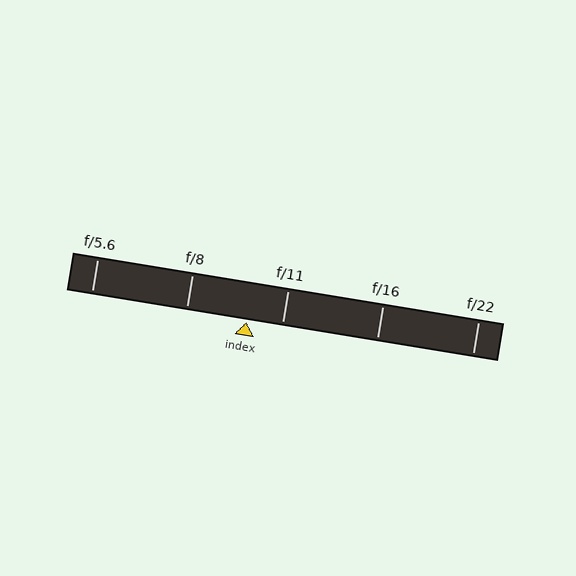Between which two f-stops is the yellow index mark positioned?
The index mark is between f/8 and f/11.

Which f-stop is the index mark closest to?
The index mark is closest to f/11.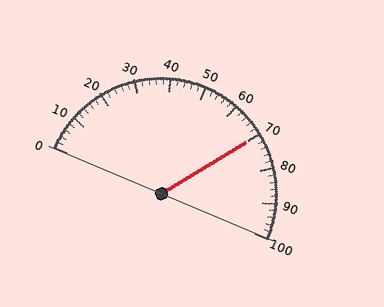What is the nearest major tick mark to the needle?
The nearest major tick mark is 70.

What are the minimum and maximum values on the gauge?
The gauge ranges from 0 to 100.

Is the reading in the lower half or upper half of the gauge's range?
The reading is in the upper half of the range (0 to 100).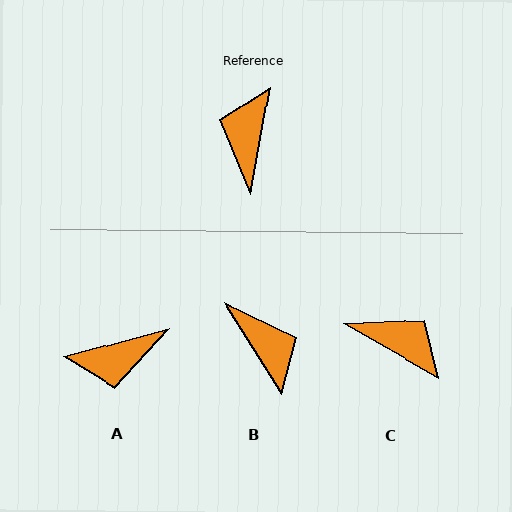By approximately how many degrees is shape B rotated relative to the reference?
Approximately 137 degrees clockwise.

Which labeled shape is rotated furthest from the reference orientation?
B, about 137 degrees away.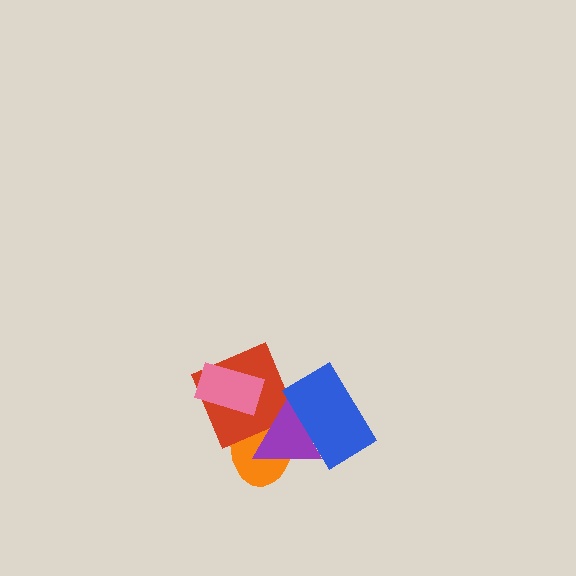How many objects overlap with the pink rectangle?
2 objects overlap with the pink rectangle.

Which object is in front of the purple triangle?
The blue rectangle is in front of the purple triangle.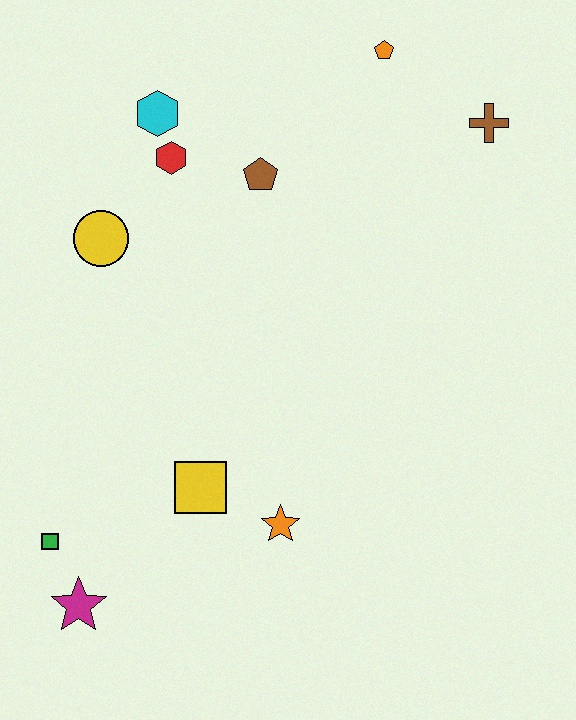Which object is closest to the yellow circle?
The red hexagon is closest to the yellow circle.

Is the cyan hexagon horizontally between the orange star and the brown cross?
No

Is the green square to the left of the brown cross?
Yes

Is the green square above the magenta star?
Yes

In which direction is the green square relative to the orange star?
The green square is to the left of the orange star.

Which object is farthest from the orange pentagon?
The magenta star is farthest from the orange pentagon.